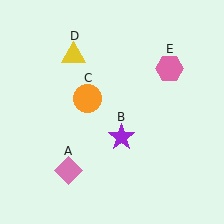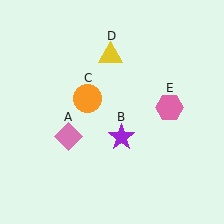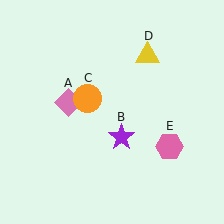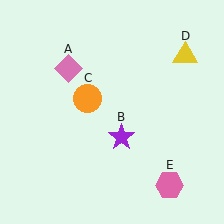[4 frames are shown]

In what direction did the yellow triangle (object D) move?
The yellow triangle (object D) moved right.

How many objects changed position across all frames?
3 objects changed position: pink diamond (object A), yellow triangle (object D), pink hexagon (object E).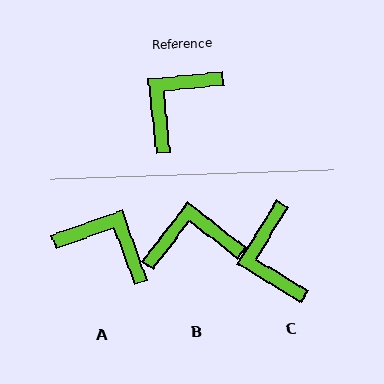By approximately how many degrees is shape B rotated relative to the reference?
Approximately 44 degrees clockwise.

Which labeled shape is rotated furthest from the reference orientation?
A, about 76 degrees away.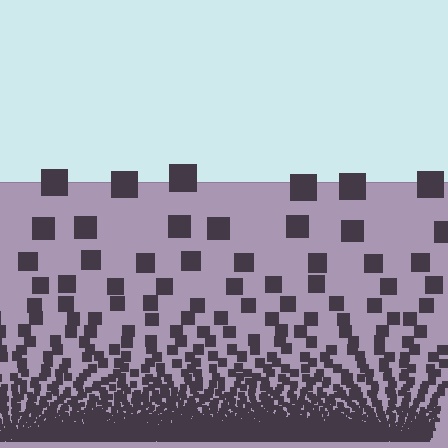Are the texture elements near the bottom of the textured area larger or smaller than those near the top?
Smaller. The gradient is inverted — elements near the bottom are smaller and denser.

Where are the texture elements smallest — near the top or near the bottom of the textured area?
Near the bottom.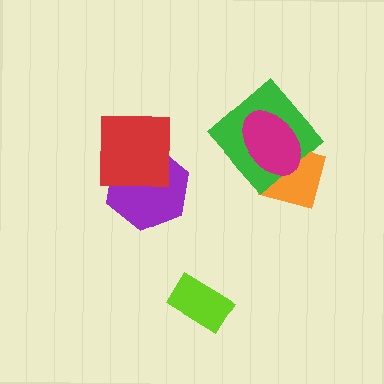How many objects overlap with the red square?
1 object overlaps with the red square.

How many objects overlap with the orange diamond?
2 objects overlap with the orange diamond.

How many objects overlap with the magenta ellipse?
2 objects overlap with the magenta ellipse.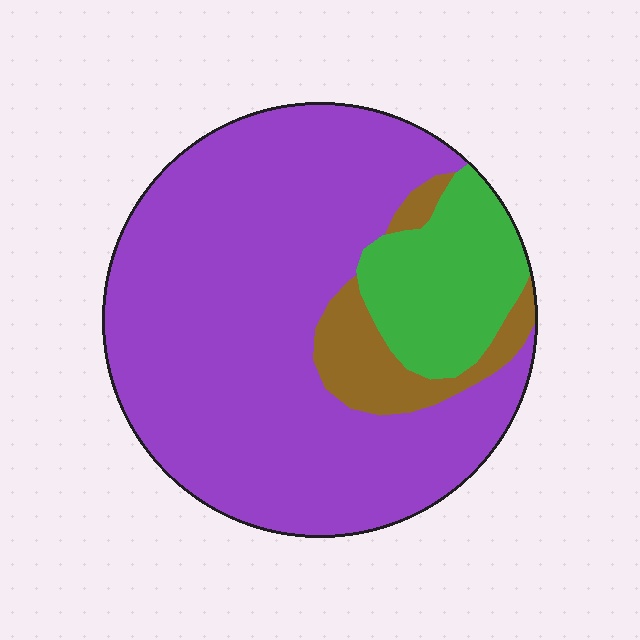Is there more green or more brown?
Green.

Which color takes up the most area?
Purple, at roughly 75%.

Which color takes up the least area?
Brown, at roughly 10%.